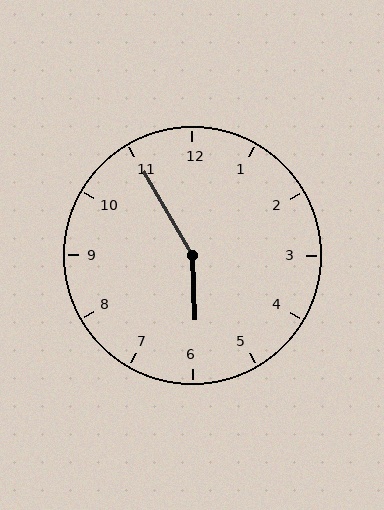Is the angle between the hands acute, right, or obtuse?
It is obtuse.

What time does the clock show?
5:55.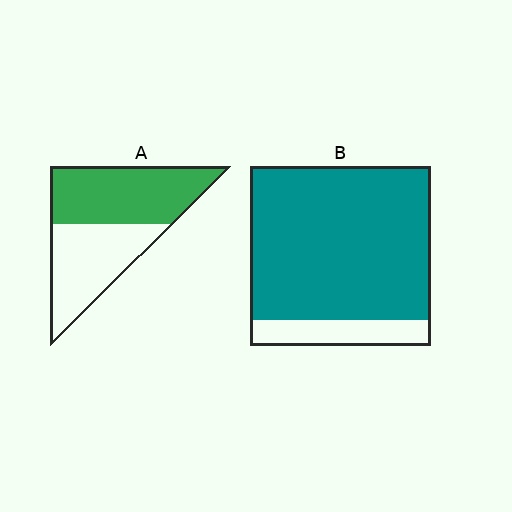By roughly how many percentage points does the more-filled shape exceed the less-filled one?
By roughly 30 percentage points (B over A).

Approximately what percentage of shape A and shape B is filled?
A is approximately 55% and B is approximately 85%.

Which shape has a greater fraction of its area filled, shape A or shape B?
Shape B.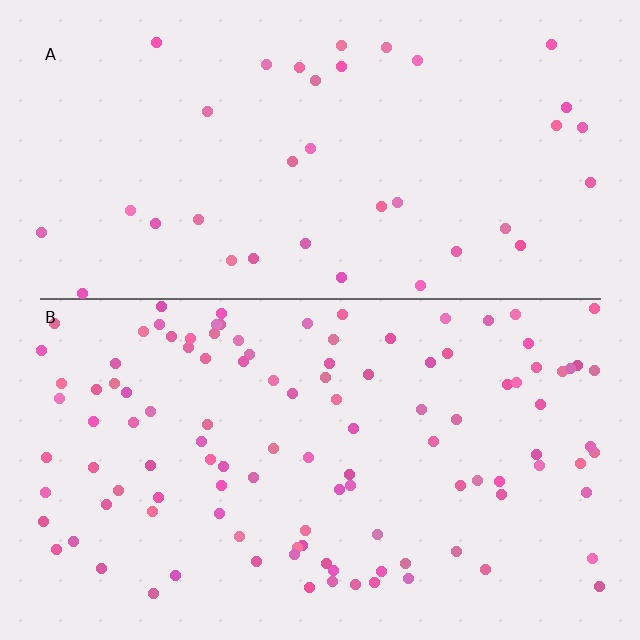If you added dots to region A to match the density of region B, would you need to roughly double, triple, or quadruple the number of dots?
Approximately triple.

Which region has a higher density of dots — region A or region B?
B (the bottom).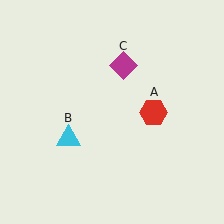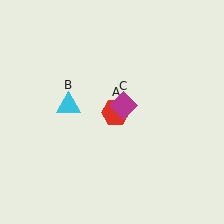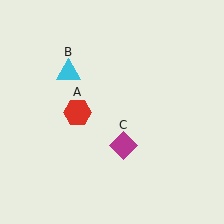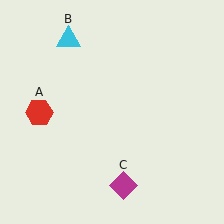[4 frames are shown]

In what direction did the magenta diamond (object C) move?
The magenta diamond (object C) moved down.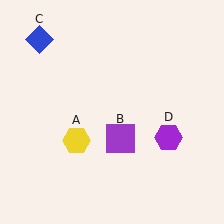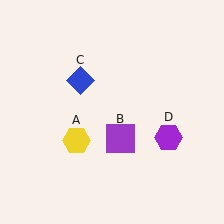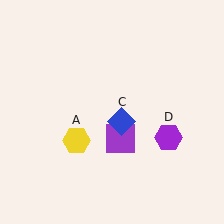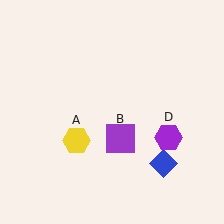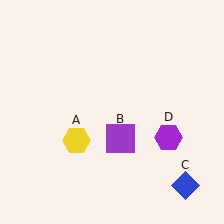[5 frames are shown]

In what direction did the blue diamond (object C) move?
The blue diamond (object C) moved down and to the right.